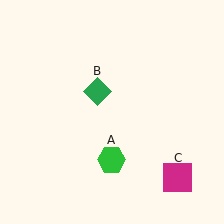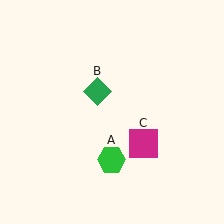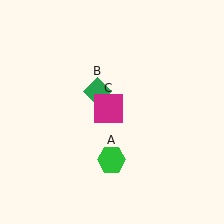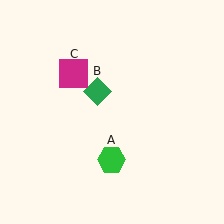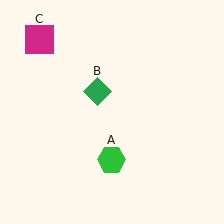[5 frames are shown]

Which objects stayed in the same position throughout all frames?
Green hexagon (object A) and green diamond (object B) remained stationary.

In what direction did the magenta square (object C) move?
The magenta square (object C) moved up and to the left.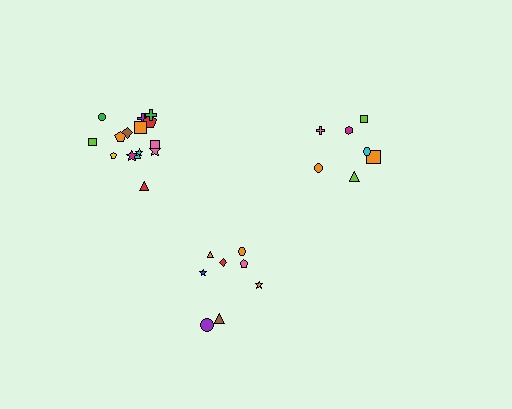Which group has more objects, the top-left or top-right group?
The top-left group.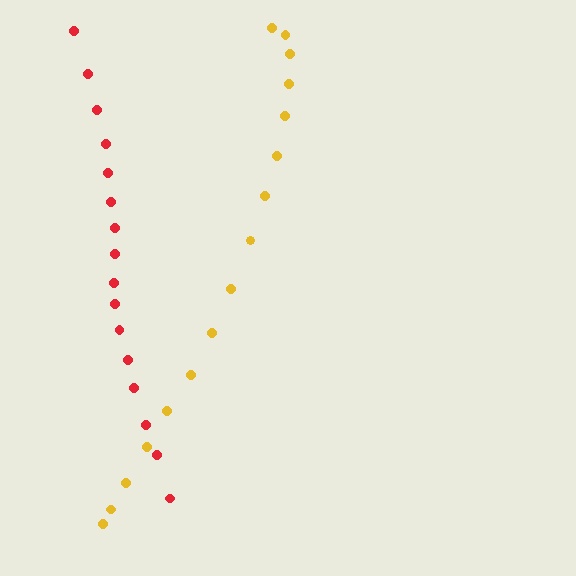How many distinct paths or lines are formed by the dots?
There are 2 distinct paths.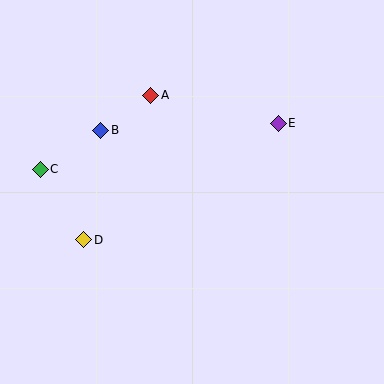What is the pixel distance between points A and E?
The distance between A and E is 131 pixels.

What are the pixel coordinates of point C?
Point C is at (40, 169).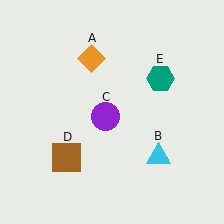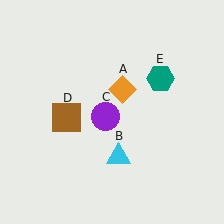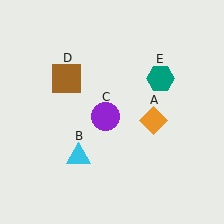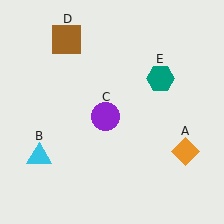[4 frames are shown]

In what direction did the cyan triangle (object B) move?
The cyan triangle (object B) moved left.